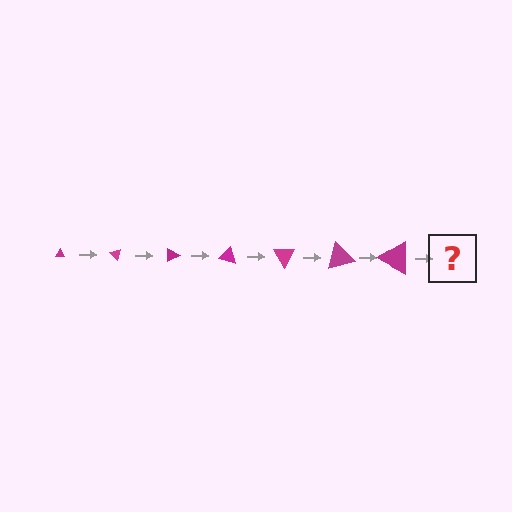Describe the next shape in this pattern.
It should be a triangle, larger than the previous one and rotated 315 degrees from the start.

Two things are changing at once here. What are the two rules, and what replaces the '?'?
The two rules are that the triangle grows larger each step and it rotates 45 degrees each step. The '?' should be a triangle, larger than the previous one and rotated 315 degrees from the start.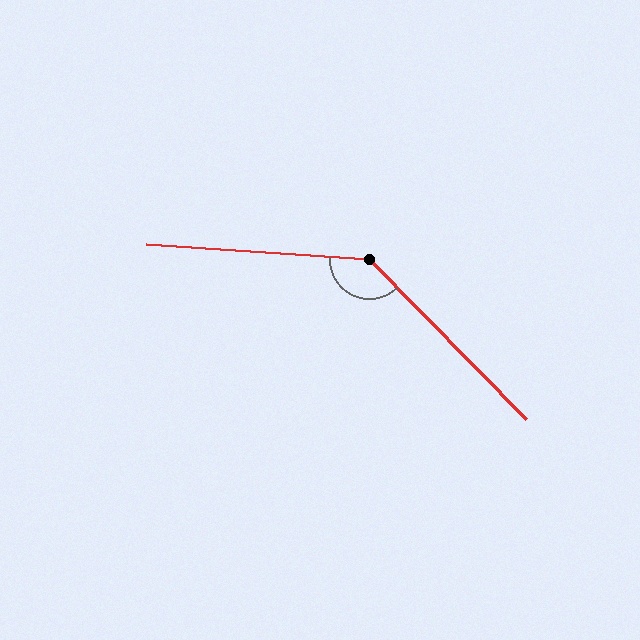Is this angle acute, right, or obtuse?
It is obtuse.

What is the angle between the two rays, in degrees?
Approximately 138 degrees.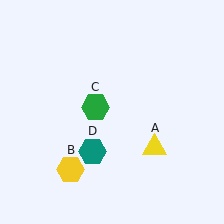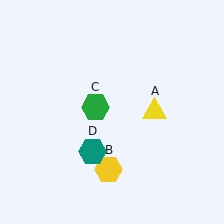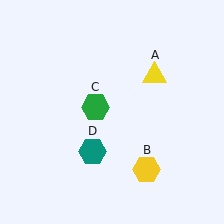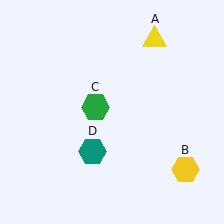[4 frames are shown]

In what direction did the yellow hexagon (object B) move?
The yellow hexagon (object B) moved right.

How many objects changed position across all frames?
2 objects changed position: yellow triangle (object A), yellow hexagon (object B).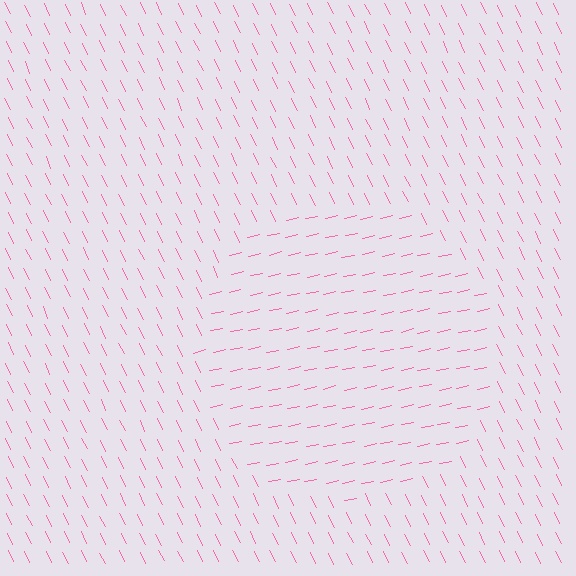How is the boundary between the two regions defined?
The boundary is defined purely by a change in line orientation (approximately 76 degrees difference). All lines are the same color and thickness.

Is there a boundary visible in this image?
Yes, there is a texture boundary formed by a change in line orientation.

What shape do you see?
I see a circle.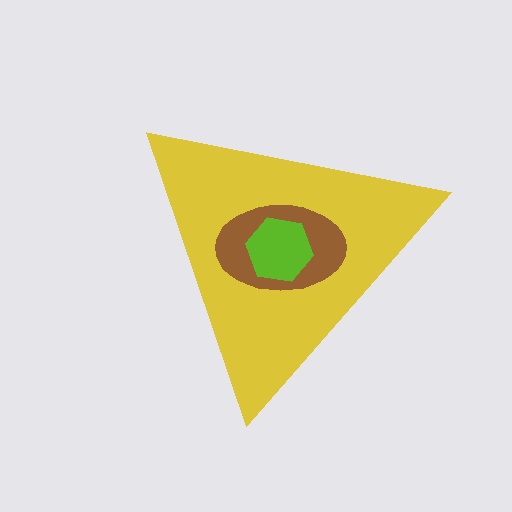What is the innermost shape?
The lime hexagon.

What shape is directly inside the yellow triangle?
The brown ellipse.